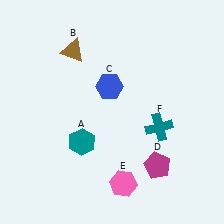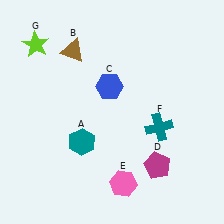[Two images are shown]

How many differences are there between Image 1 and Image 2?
There is 1 difference between the two images.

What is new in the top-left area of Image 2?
A lime star (G) was added in the top-left area of Image 2.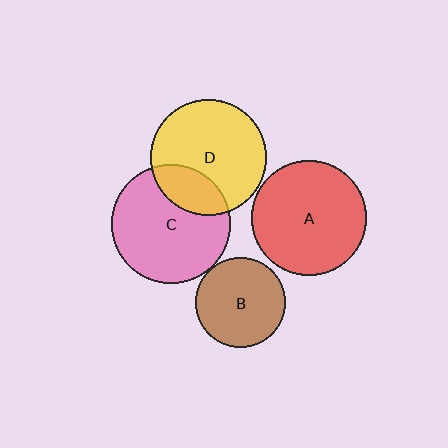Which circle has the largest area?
Circle C (pink).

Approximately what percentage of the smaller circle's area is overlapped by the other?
Approximately 25%.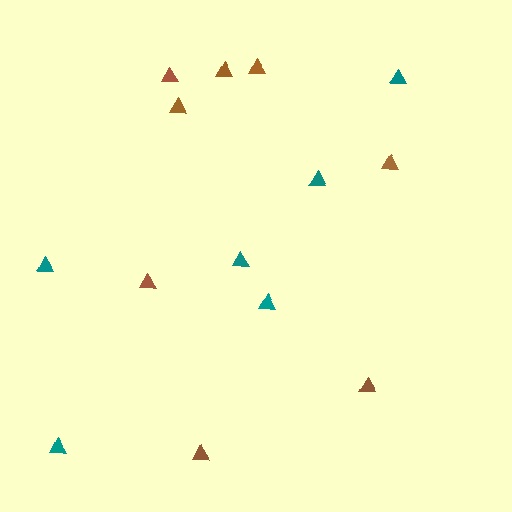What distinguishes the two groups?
There are 2 groups: one group of brown triangles (8) and one group of teal triangles (6).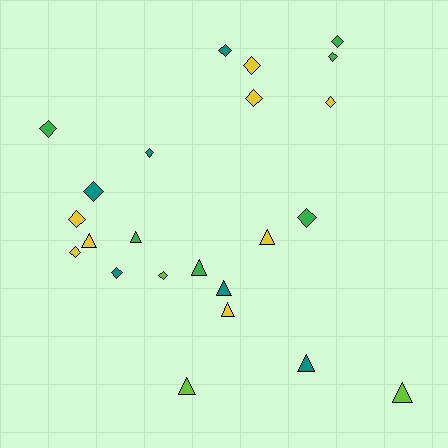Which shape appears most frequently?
Diamond, with 14 objects.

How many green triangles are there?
There are 2 green triangles.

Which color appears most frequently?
Yellow, with 8 objects.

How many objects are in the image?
There are 23 objects.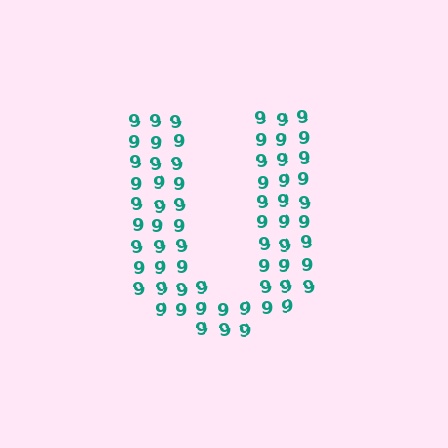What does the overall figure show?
The overall figure shows the letter U.